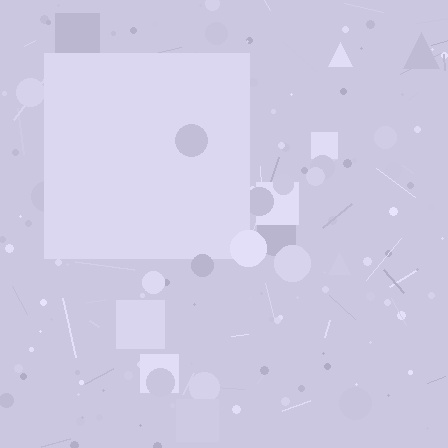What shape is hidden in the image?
A square is hidden in the image.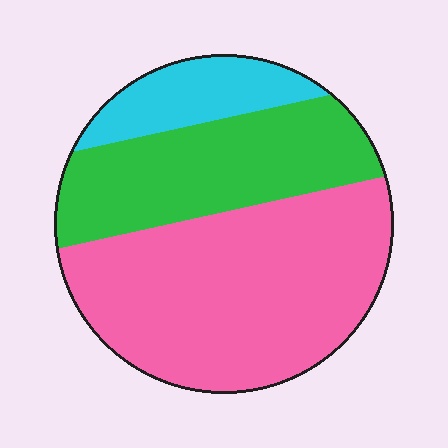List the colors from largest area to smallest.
From largest to smallest: pink, green, cyan.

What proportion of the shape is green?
Green covers around 30% of the shape.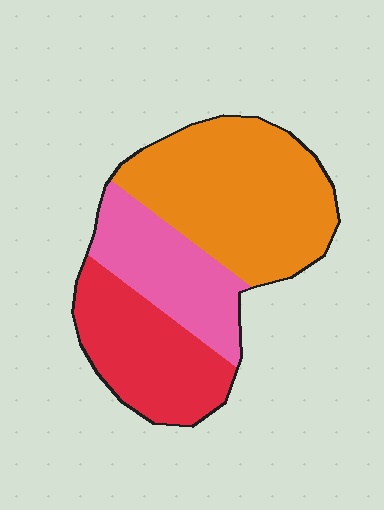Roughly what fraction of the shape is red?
Red covers about 30% of the shape.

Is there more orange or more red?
Orange.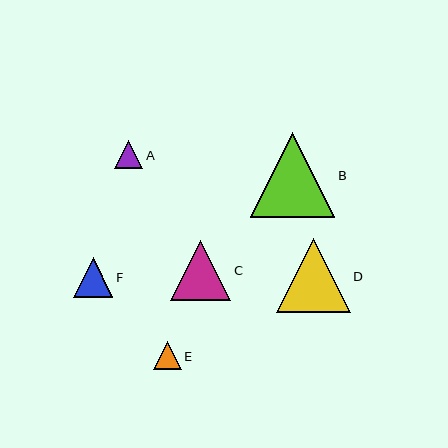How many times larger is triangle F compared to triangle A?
Triangle F is approximately 1.4 times the size of triangle A.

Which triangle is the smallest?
Triangle E is the smallest with a size of approximately 27 pixels.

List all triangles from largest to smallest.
From largest to smallest: B, D, C, F, A, E.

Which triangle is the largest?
Triangle B is the largest with a size of approximately 84 pixels.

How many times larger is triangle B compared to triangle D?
Triangle B is approximately 1.1 times the size of triangle D.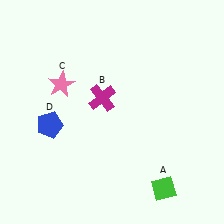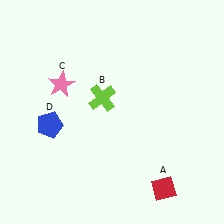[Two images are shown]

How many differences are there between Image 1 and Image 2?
There are 2 differences between the two images.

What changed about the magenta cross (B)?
In Image 1, B is magenta. In Image 2, it changed to lime.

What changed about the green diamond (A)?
In Image 1, A is green. In Image 2, it changed to red.